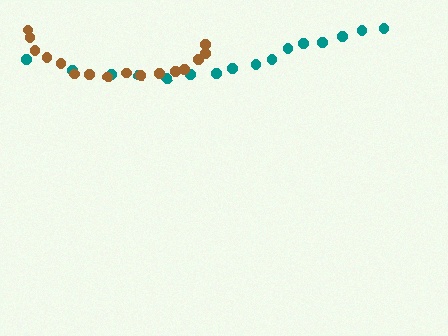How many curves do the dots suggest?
There are 2 distinct paths.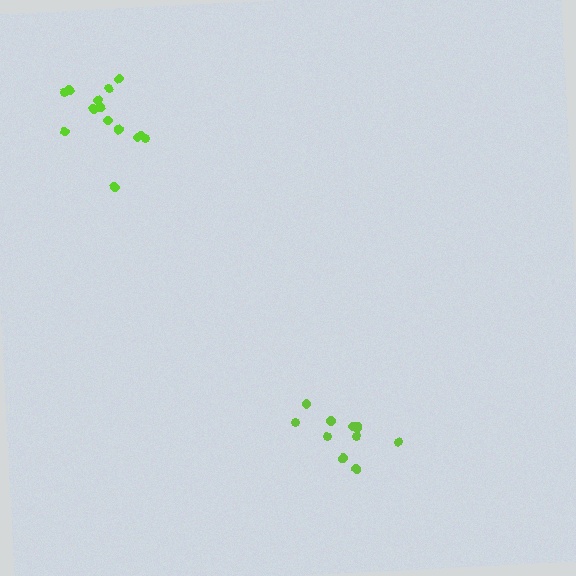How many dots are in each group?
Group 1: 11 dots, Group 2: 14 dots (25 total).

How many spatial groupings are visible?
There are 2 spatial groupings.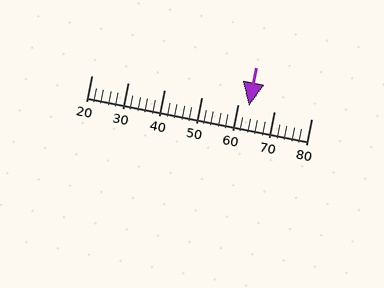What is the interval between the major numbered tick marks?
The major tick marks are spaced 10 units apart.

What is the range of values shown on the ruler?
The ruler shows values from 20 to 80.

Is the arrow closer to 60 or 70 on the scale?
The arrow is closer to 60.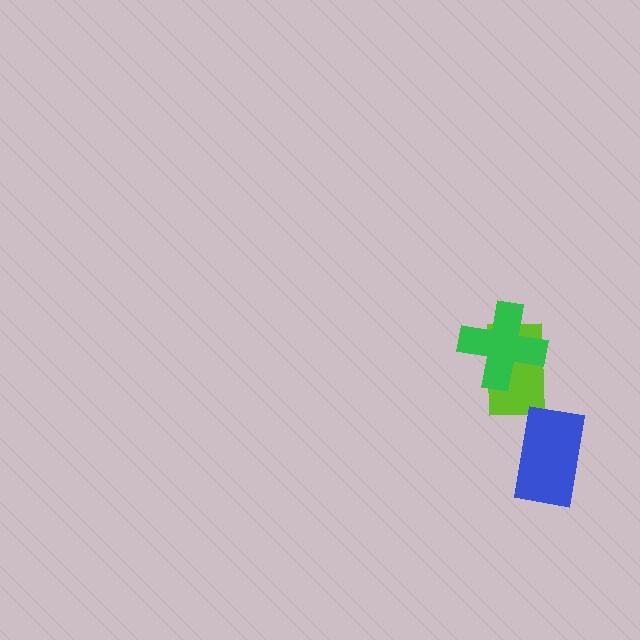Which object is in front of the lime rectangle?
The green cross is in front of the lime rectangle.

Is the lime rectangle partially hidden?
Yes, it is partially covered by another shape.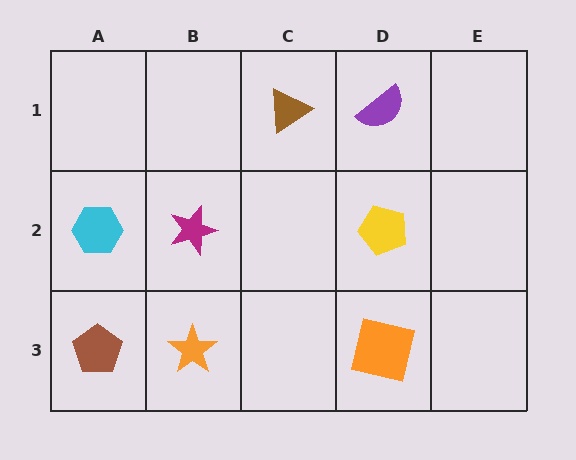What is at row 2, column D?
A yellow pentagon.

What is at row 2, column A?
A cyan hexagon.